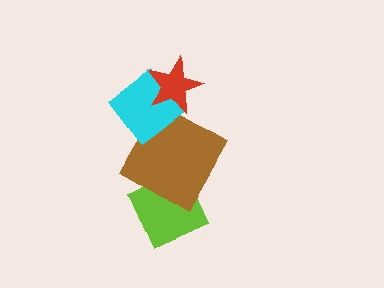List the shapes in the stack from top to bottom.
From top to bottom: the red star, the cyan diamond, the brown square, the lime diamond.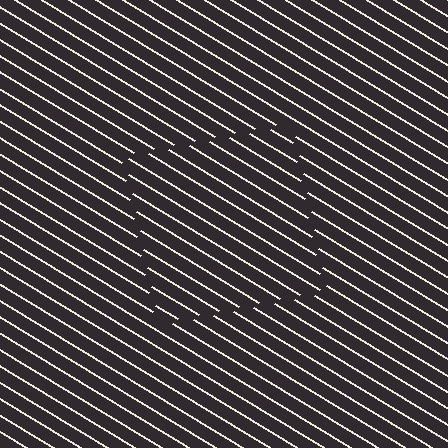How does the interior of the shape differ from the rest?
The interior of the shape contains the same grating, shifted by half a period — the contour is defined by the phase discontinuity where line-ends from the inner and outer gratings abut.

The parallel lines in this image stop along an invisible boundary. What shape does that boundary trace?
An illusory square. The interior of the shape contains the same grating, shifted by half a period — the contour is defined by the phase discontinuity where line-ends from the inner and outer gratings abut.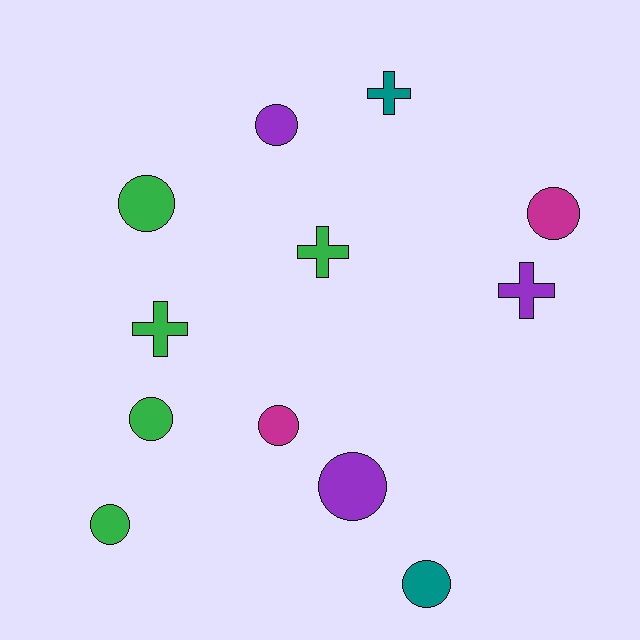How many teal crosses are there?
There is 1 teal cross.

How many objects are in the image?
There are 12 objects.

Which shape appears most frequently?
Circle, with 8 objects.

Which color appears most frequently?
Green, with 5 objects.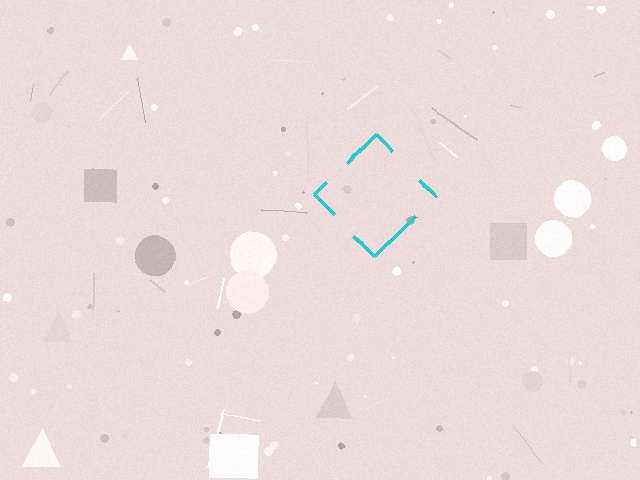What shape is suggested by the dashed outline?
The dashed outline suggests a diamond.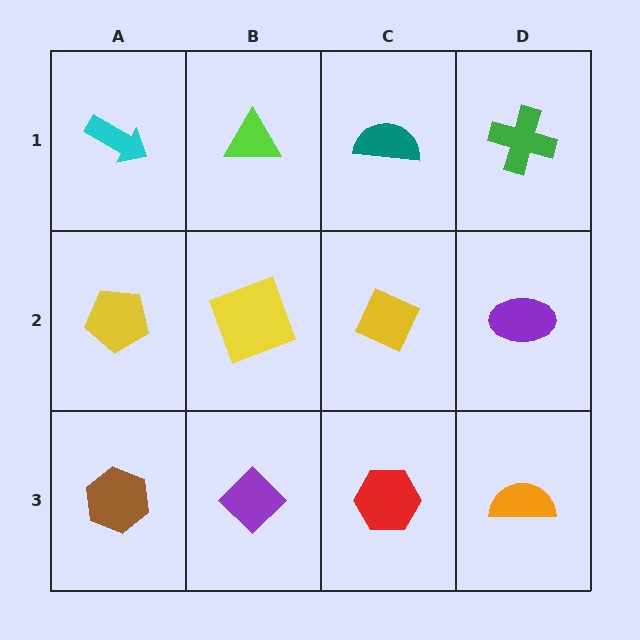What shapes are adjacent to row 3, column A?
A yellow pentagon (row 2, column A), a purple diamond (row 3, column B).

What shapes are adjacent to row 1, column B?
A yellow square (row 2, column B), a cyan arrow (row 1, column A), a teal semicircle (row 1, column C).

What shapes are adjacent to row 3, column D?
A purple ellipse (row 2, column D), a red hexagon (row 3, column C).